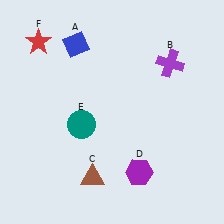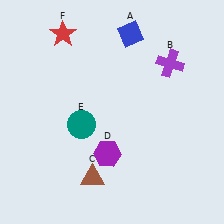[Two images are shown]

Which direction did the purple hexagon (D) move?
The purple hexagon (D) moved left.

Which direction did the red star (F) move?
The red star (F) moved right.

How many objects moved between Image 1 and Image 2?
3 objects moved between the two images.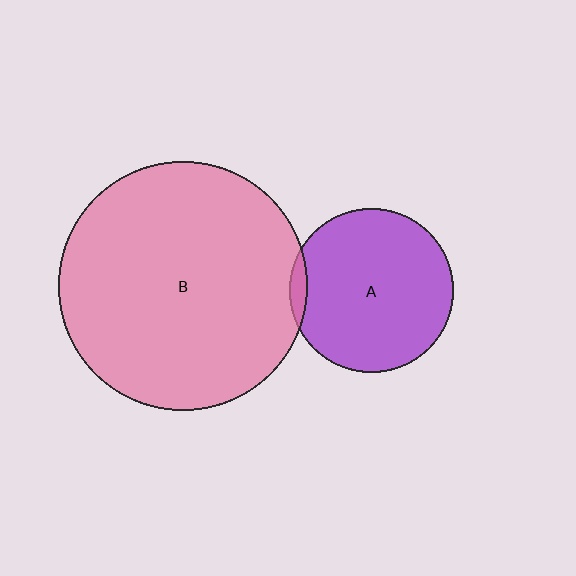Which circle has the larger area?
Circle B (pink).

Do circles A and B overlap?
Yes.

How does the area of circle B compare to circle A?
Approximately 2.3 times.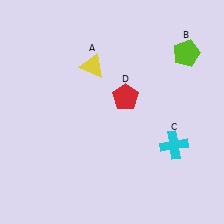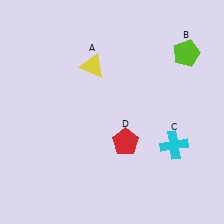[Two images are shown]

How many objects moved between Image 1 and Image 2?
1 object moved between the two images.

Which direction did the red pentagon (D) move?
The red pentagon (D) moved down.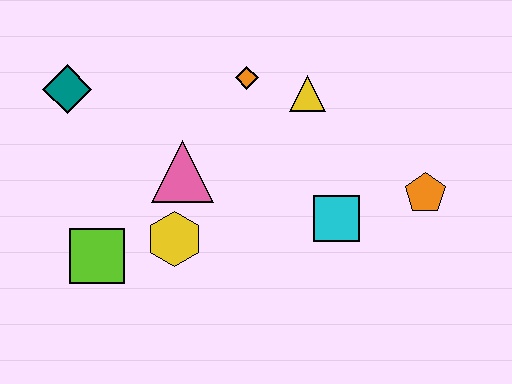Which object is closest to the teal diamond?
The pink triangle is closest to the teal diamond.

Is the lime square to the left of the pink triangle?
Yes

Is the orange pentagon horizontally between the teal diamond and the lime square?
No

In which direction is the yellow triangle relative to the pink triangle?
The yellow triangle is to the right of the pink triangle.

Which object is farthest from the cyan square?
The teal diamond is farthest from the cyan square.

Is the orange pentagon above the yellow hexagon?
Yes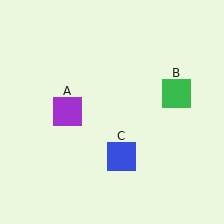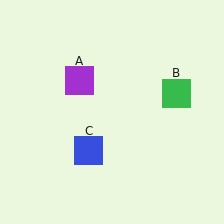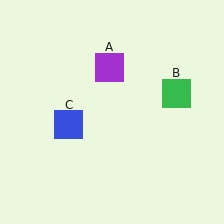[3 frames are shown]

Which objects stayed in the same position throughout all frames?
Green square (object B) remained stationary.